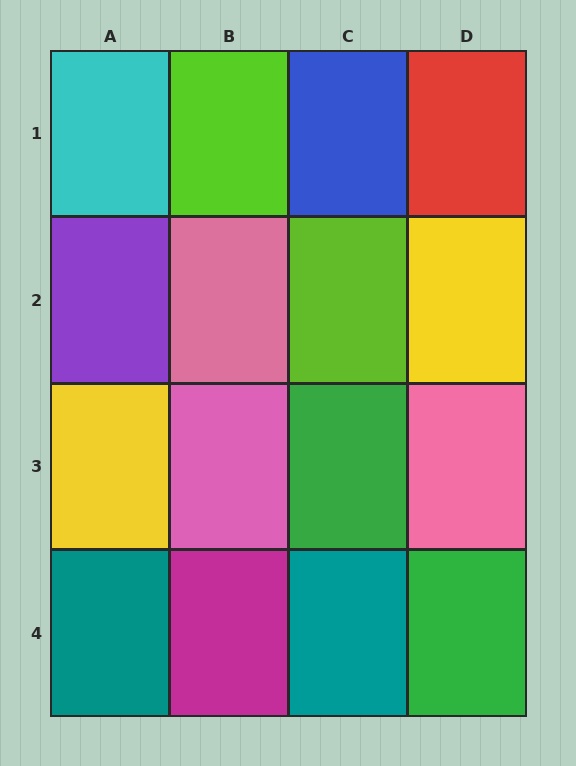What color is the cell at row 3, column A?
Yellow.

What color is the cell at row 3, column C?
Green.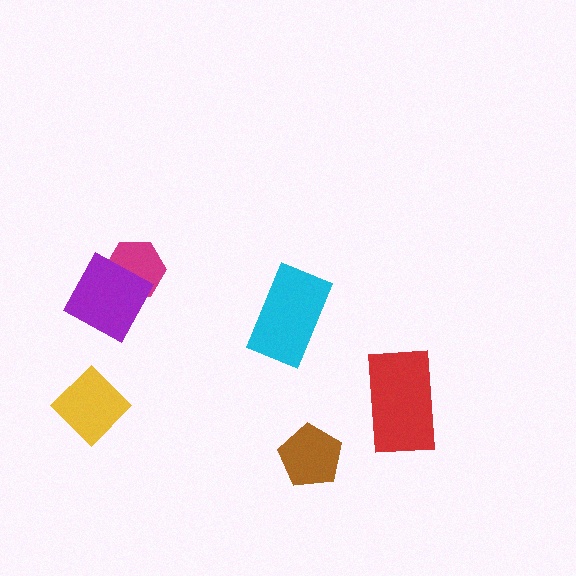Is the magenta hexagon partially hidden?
Yes, it is partially covered by another shape.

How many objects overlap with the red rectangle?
0 objects overlap with the red rectangle.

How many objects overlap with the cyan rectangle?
0 objects overlap with the cyan rectangle.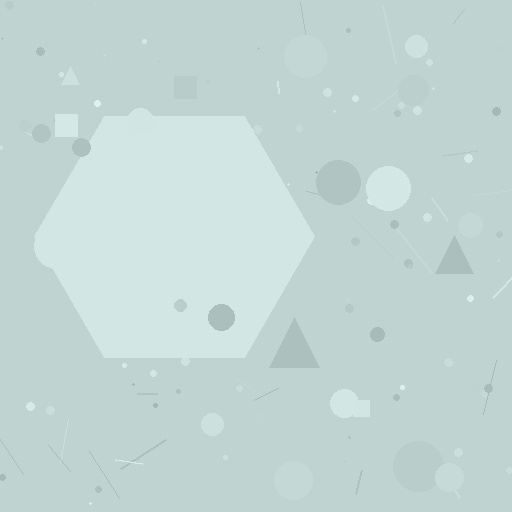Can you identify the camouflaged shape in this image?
The camouflaged shape is a hexagon.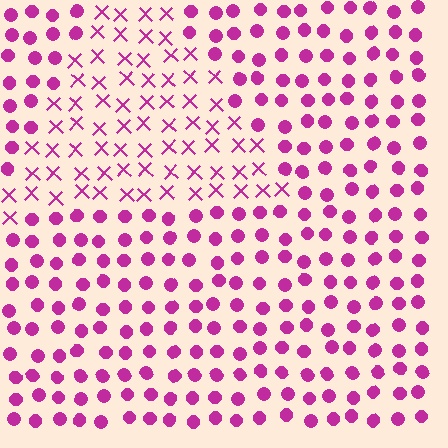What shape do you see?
I see a triangle.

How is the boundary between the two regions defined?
The boundary is defined by a change in element shape: X marks inside vs. circles outside. All elements share the same color and spacing.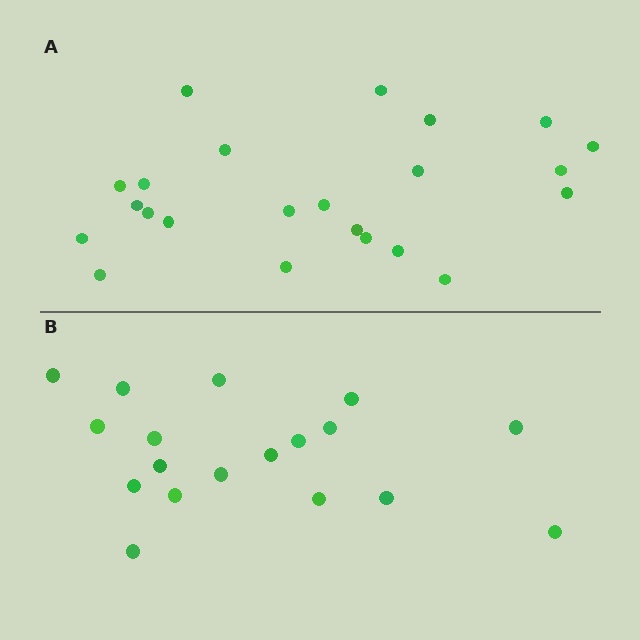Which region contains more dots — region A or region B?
Region A (the top region) has more dots.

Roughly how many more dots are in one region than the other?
Region A has about 5 more dots than region B.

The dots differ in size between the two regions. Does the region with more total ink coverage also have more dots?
No. Region B has more total ink coverage because its dots are larger, but region A actually contains more individual dots. Total area can be misleading — the number of items is what matters here.